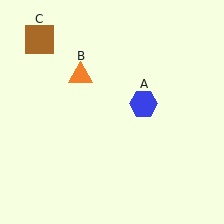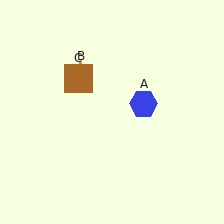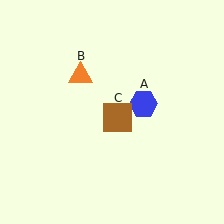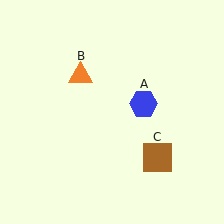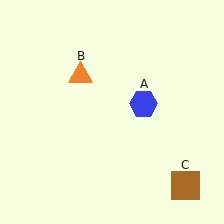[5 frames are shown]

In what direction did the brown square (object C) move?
The brown square (object C) moved down and to the right.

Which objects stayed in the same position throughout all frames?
Blue hexagon (object A) and orange triangle (object B) remained stationary.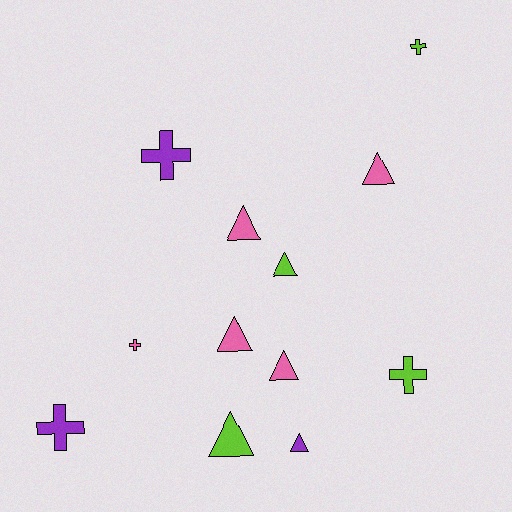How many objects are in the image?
There are 12 objects.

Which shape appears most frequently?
Triangle, with 7 objects.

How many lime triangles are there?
There are 2 lime triangles.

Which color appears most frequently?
Pink, with 5 objects.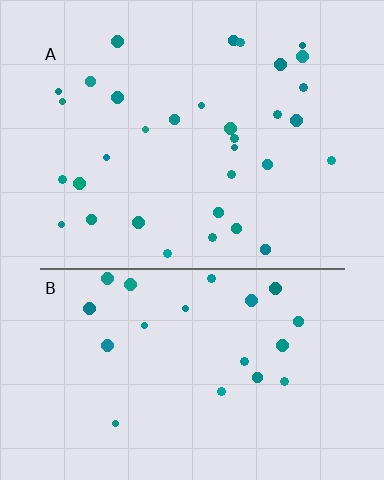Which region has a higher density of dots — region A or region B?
A (the top).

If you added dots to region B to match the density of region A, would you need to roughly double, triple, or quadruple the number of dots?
Approximately double.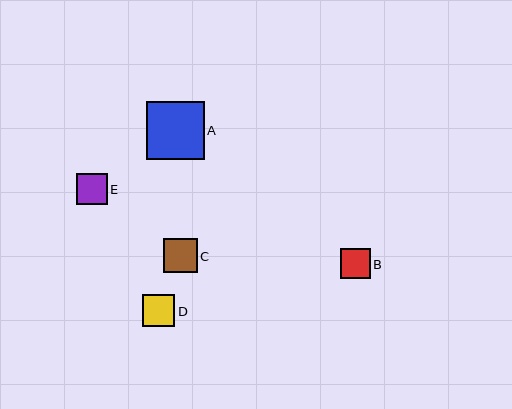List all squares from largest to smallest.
From largest to smallest: A, C, D, E, B.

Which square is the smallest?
Square B is the smallest with a size of approximately 30 pixels.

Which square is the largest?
Square A is the largest with a size of approximately 58 pixels.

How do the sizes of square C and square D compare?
Square C and square D are approximately the same size.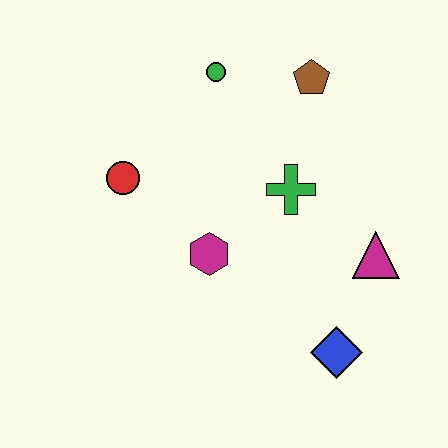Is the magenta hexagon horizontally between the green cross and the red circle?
Yes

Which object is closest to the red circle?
The magenta hexagon is closest to the red circle.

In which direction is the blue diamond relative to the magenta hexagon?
The blue diamond is to the right of the magenta hexagon.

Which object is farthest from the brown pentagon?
The blue diamond is farthest from the brown pentagon.